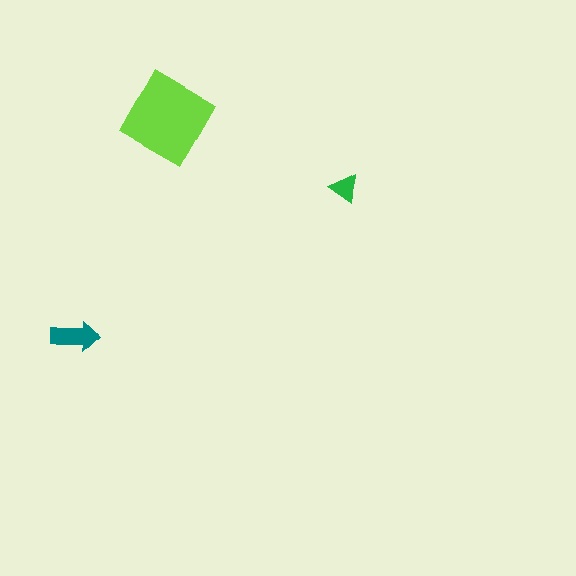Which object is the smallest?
The green triangle.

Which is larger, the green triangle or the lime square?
The lime square.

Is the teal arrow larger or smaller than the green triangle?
Larger.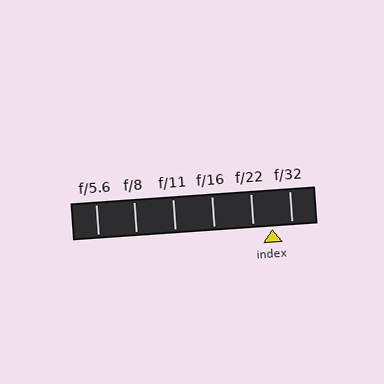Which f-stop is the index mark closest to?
The index mark is closest to f/32.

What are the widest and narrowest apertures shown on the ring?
The widest aperture shown is f/5.6 and the narrowest is f/32.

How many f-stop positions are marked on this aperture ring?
There are 6 f-stop positions marked.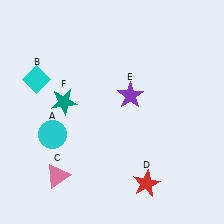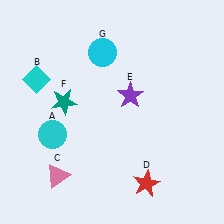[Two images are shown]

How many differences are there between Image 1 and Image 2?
There is 1 difference between the two images.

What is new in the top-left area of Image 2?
A cyan circle (G) was added in the top-left area of Image 2.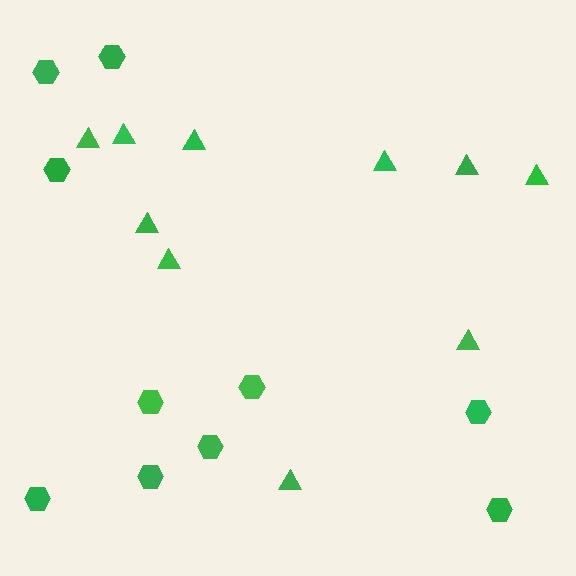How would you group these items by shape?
There are 2 groups: one group of hexagons (10) and one group of triangles (10).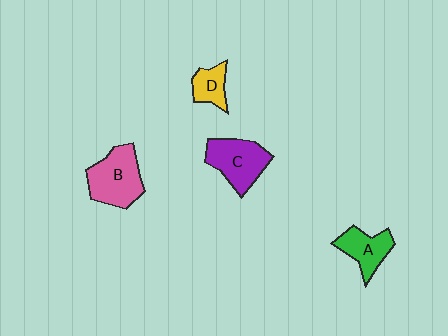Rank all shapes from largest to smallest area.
From largest to smallest: B (pink), C (purple), A (green), D (yellow).